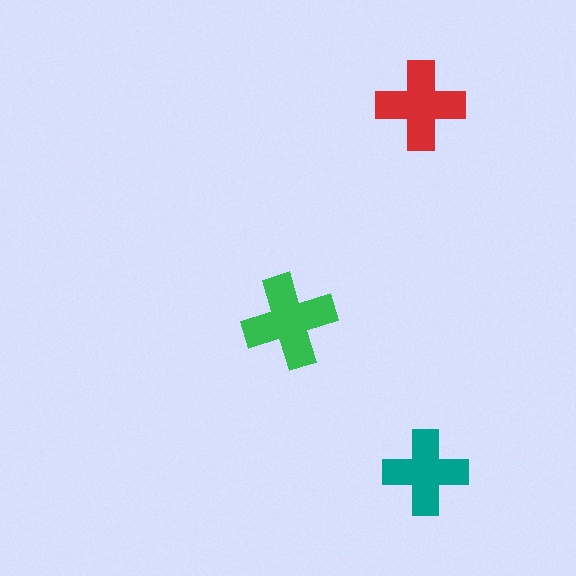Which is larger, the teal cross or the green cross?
The green one.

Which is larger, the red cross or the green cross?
The green one.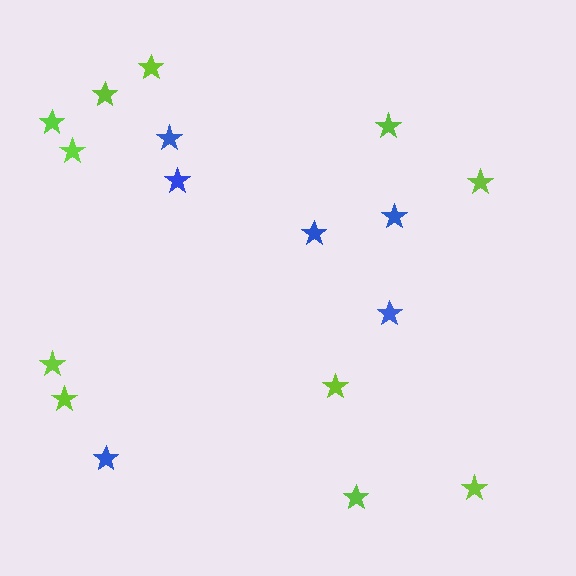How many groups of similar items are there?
There are 2 groups: one group of lime stars (11) and one group of blue stars (6).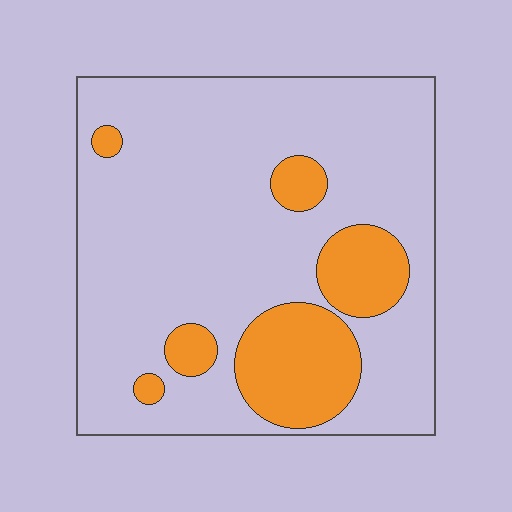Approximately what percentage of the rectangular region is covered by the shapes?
Approximately 20%.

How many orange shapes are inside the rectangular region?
6.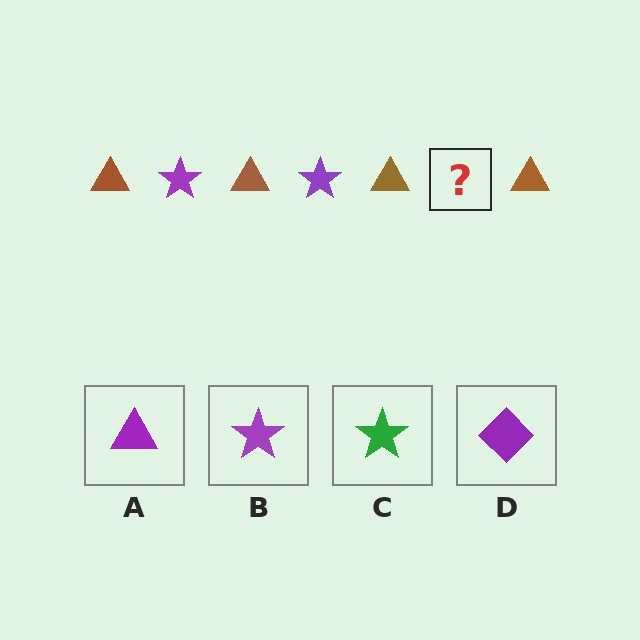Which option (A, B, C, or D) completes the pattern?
B.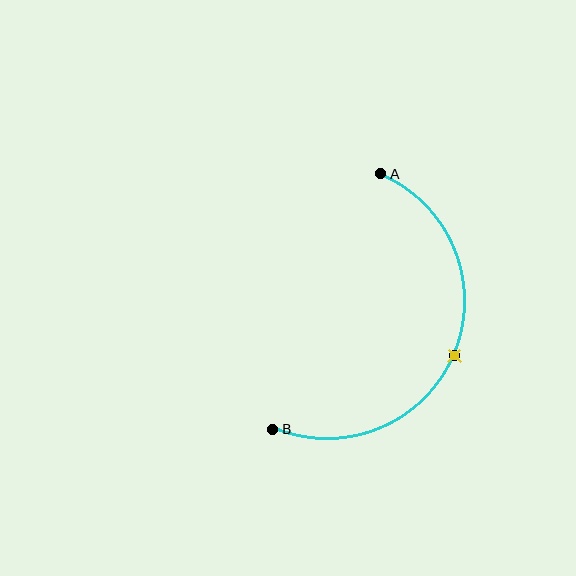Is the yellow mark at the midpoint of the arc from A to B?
Yes. The yellow mark lies on the arc at equal arc-length from both A and B — it is the arc midpoint.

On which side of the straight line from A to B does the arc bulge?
The arc bulges to the right of the straight line connecting A and B.